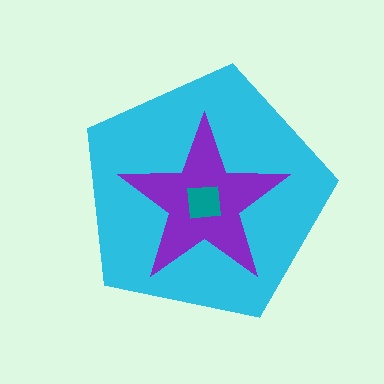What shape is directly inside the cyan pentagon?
The purple star.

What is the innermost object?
The teal square.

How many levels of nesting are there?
3.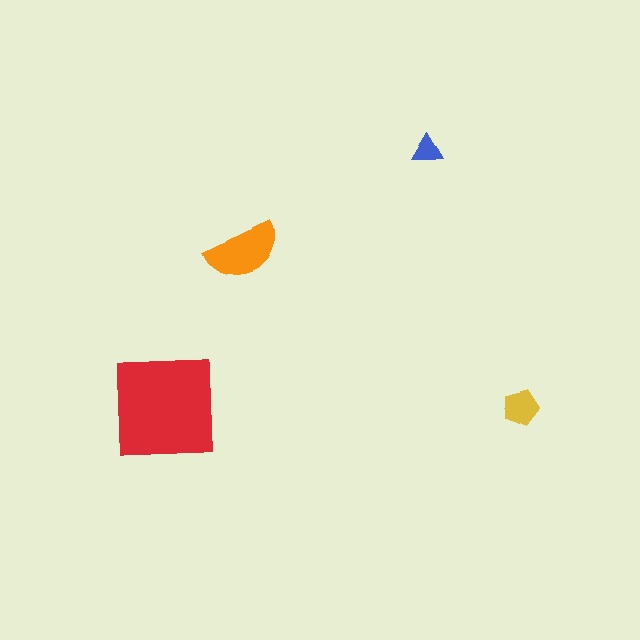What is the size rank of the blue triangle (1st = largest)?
4th.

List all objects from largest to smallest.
The red square, the orange semicircle, the yellow pentagon, the blue triangle.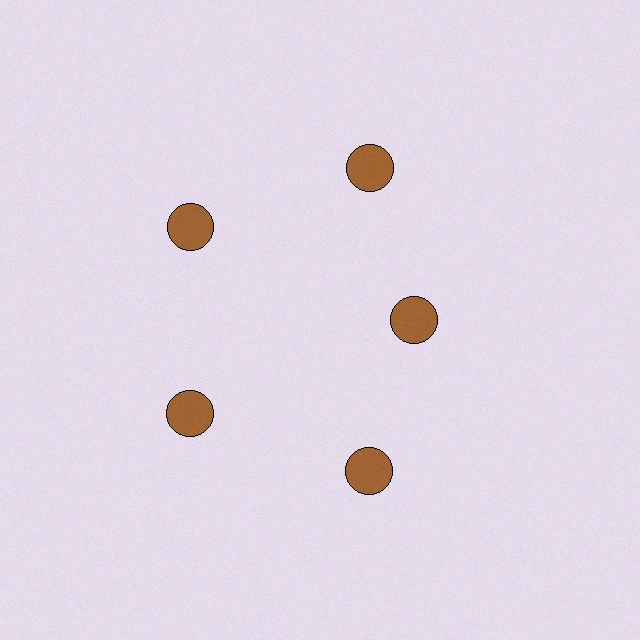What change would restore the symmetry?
The symmetry would be restored by moving it outward, back onto the ring so that all 5 circles sit at equal angles and equal distance from the center.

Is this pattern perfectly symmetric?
No. The 5 brown circles are arranged in a ring, but one element near the 3 o'clock position is pulled inward toward the center, breaking the 5-fold rotational symmetry.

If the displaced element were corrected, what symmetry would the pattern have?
It would have 5-fold rotational symmetry — the pattern would map onto itself every 72 degrees.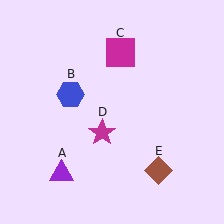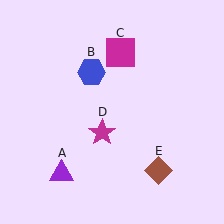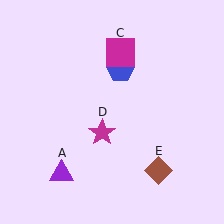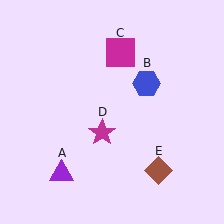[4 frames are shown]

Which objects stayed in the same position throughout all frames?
Purple triangle (object A) and magenta square (object C) and magenta star (object D) and brown diamond (object E) remained stationary.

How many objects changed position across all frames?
1 object changed position: blue hexagon (object B).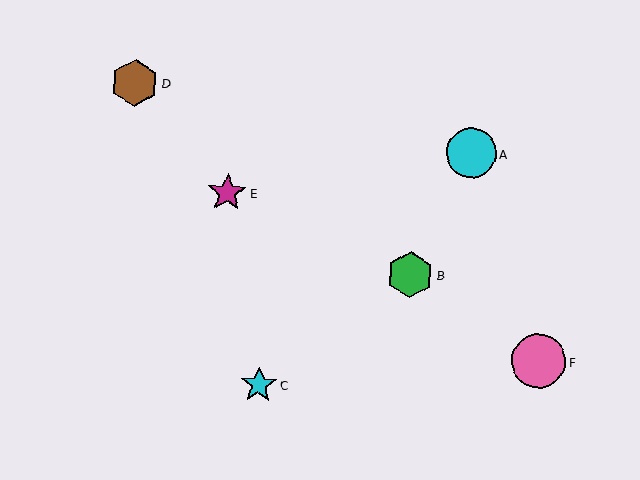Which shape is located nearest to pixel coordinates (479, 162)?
The cyan circle (labeled A) at (471, 153) is nearest to that location.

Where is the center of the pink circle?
The center of the pink circle is at (539, 361).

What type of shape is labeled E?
Shape E is a magenta star.